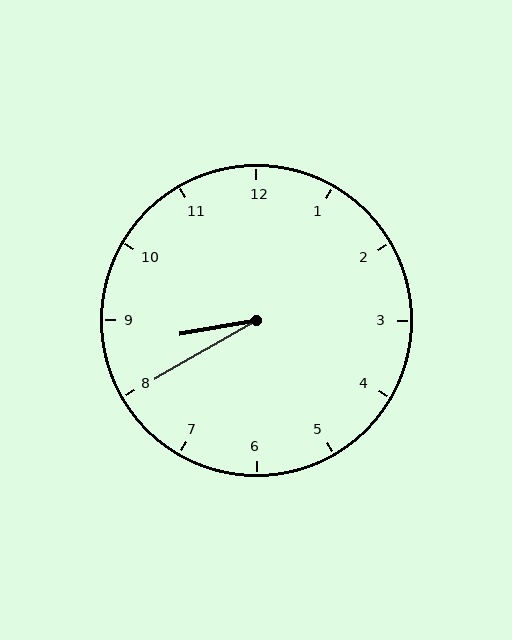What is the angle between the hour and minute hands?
Approximately 20 degrees.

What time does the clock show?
8:40.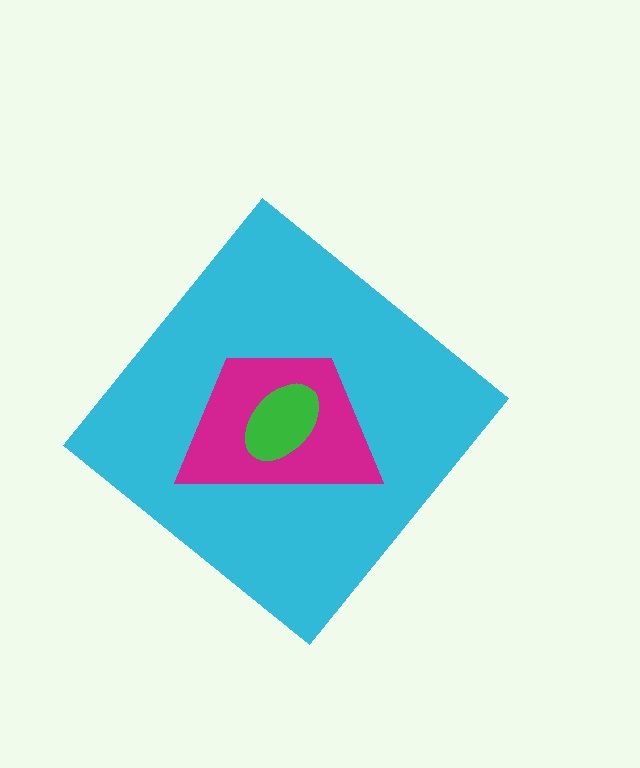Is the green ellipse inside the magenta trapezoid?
Yes.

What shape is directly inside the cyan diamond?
The magenta trapezoid.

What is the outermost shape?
The cyan diamond.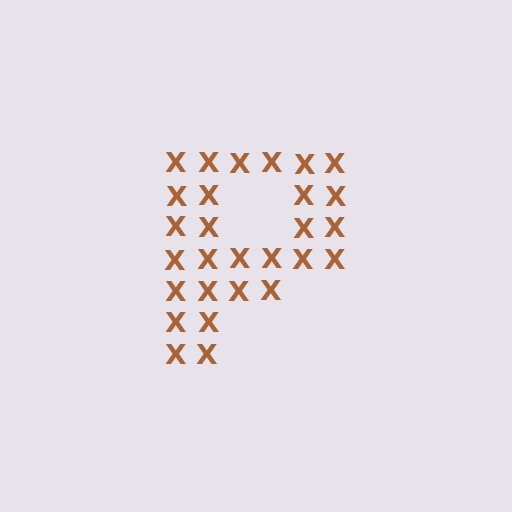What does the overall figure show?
The overall figure shows the letter P.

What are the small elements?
The small elements are letter X's.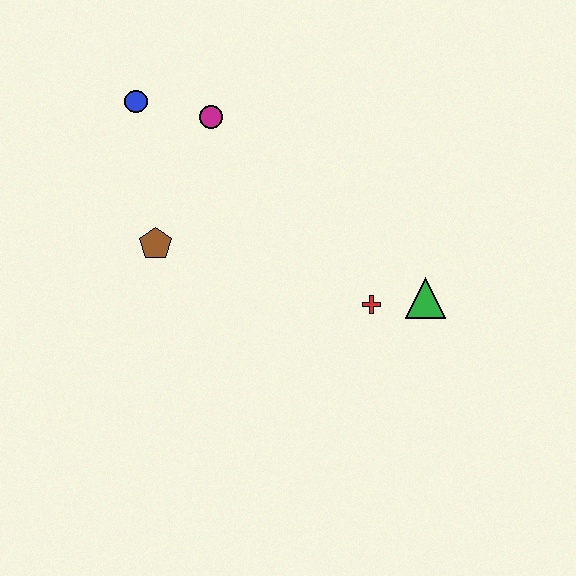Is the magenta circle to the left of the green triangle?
Yes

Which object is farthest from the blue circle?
The green triangle is farthest from the blue circle.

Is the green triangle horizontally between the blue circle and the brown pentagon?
No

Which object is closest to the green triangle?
The red cross is closest to the green triangle.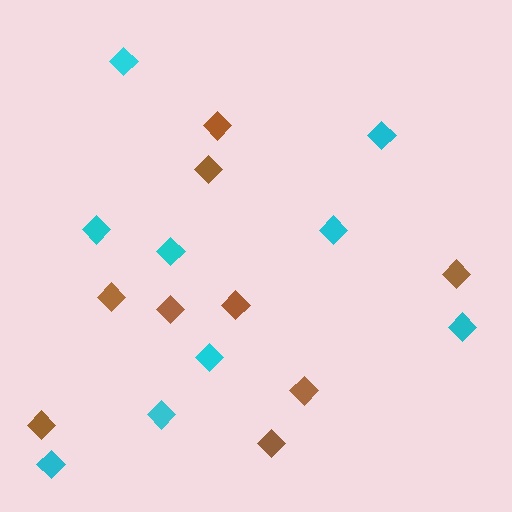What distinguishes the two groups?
There are 2 groups: one group of brown diamonds (9) and one group of cyan diamonds (9).